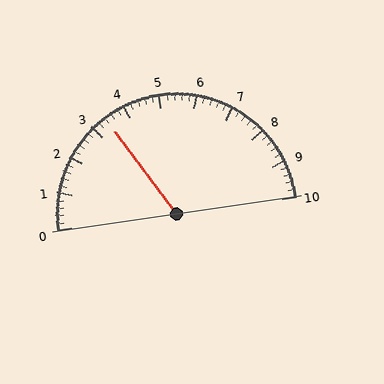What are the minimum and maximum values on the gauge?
The gauge ranges from 0 to 10.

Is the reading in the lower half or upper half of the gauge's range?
The reading is in the lower half of the range (0 to 10).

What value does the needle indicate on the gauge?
The needle indicates approximately 3.4.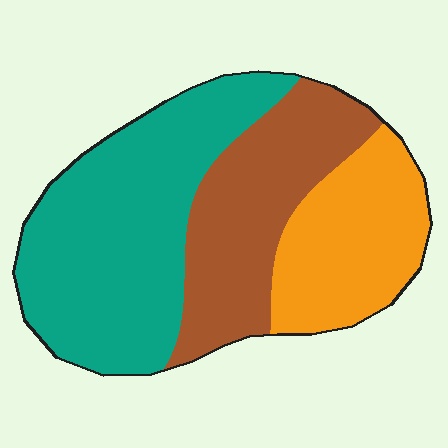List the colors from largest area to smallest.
From largest to smallest: teal, brown, orange.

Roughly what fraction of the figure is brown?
Brown covers around 30% of the figure.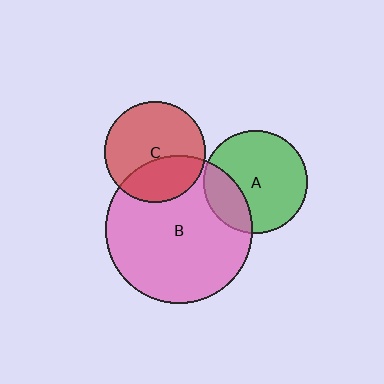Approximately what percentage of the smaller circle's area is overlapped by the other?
Approximately 25%.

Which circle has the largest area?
Circle B (pink).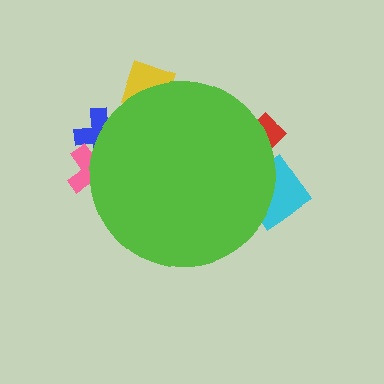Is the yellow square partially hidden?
Yes, the yellow square is partially hidden behind the lime circle.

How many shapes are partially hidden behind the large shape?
5 shapes are partially hidden.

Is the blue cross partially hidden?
Yes, the blue cross is partially hidden behind the lime circle.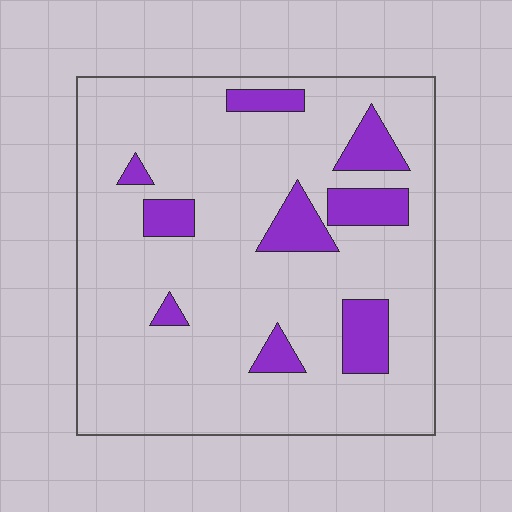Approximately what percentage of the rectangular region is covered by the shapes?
Approximately 15%.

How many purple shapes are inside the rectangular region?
9.